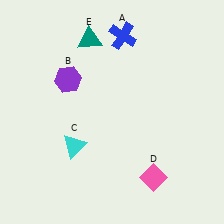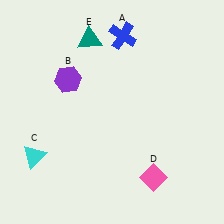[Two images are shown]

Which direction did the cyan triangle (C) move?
The cyan triangle (C) moved left.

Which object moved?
The cyan triangle (C) moved left.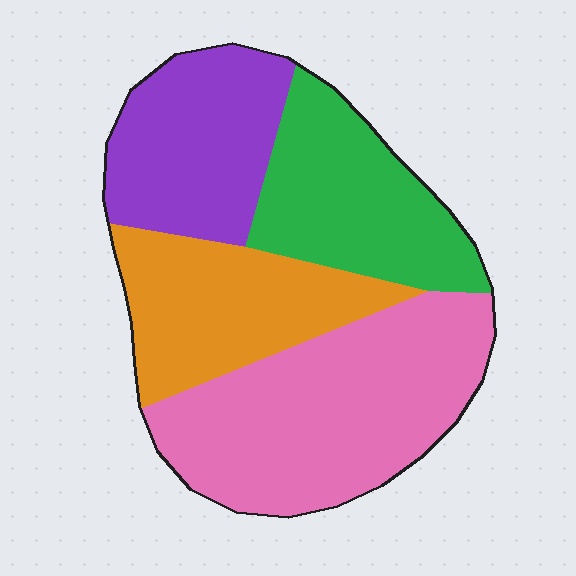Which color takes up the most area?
Pink, at roughly 35%.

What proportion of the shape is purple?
Purple takes up about one fifth (1/5) of the shape.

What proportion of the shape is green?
Green takes up about one fifth (1/5) of the shape.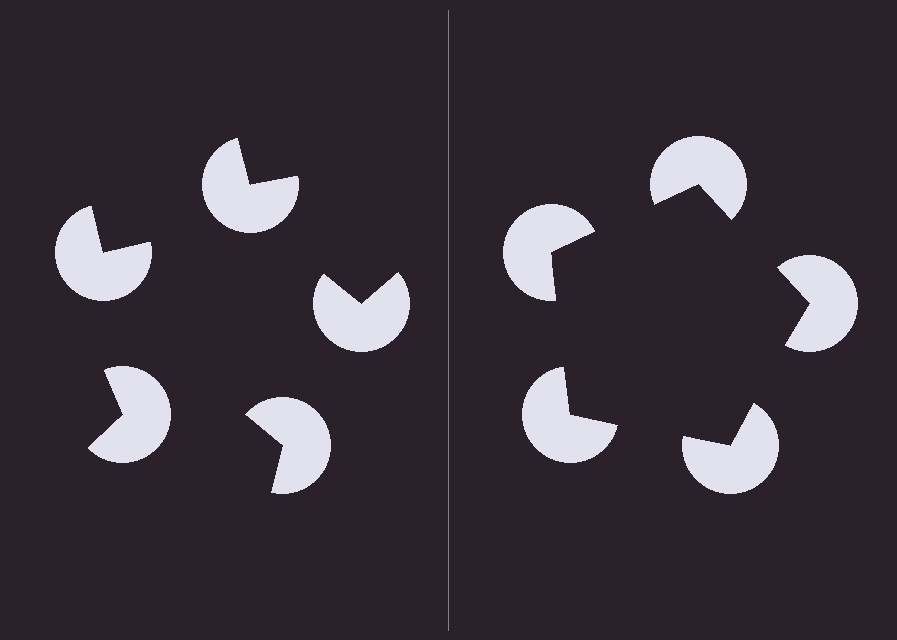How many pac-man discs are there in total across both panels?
10 — 5 on each side.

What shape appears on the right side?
An illusory pentagon.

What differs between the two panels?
The pac-man discs are positioned identically on both sides; only the wedge orientations differ. On the right they align to a pentagon; on the left they are misaligned.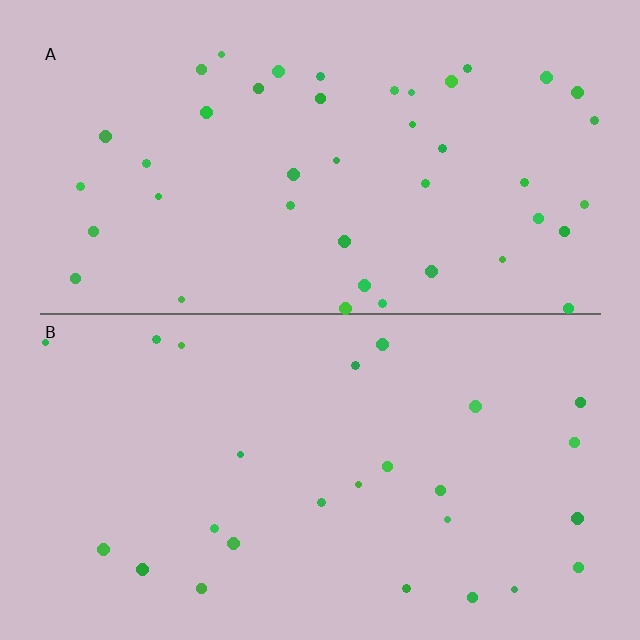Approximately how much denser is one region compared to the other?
Approximately 1.7× — region A over region B.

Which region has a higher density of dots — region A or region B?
A (the top).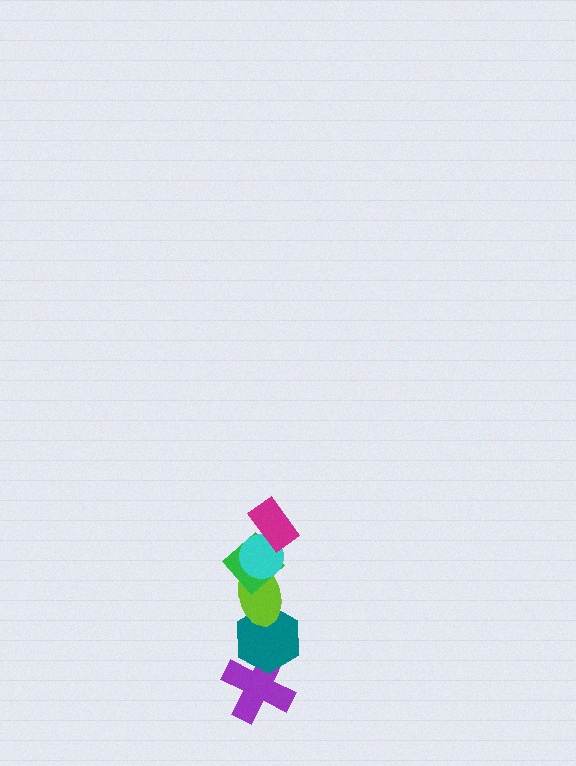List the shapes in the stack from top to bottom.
From top to bottom: the magenta rectangle, the cyan circle, the green diamond, the lime ellipse, the teal hexagon, the purple cross.